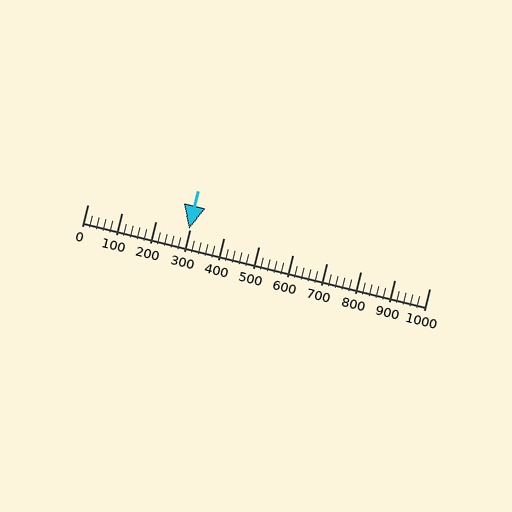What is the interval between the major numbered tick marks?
The major tick marks are spaced 100 units apart.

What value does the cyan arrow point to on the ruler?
The cyan arrow points to approximately 296.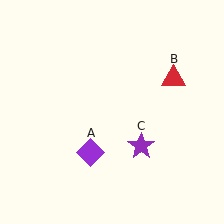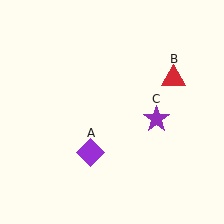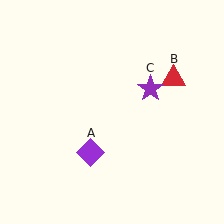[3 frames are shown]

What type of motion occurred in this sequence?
The purple star (object C) rotated counterclockwise around the center of the scene.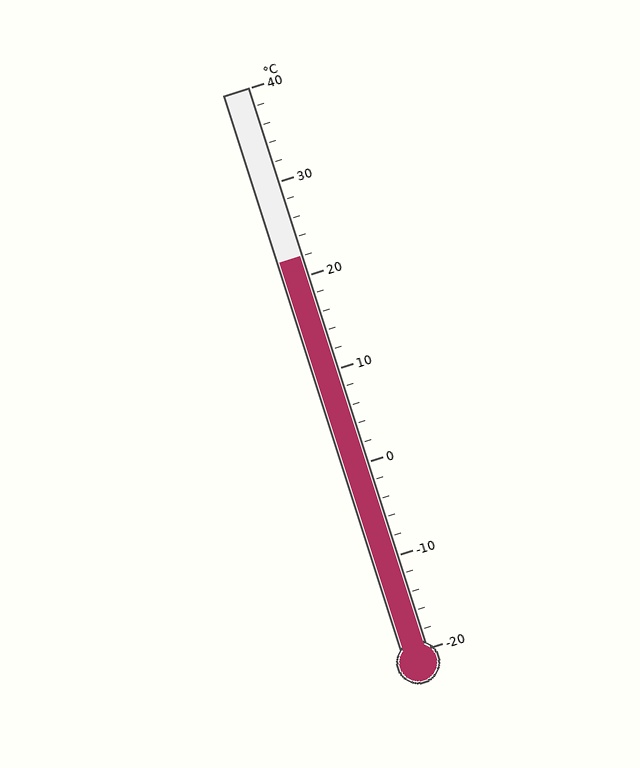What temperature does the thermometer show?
The thermometer shows approximately 22°C.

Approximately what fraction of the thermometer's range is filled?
The thermometer is filled to approximately 70% of its range.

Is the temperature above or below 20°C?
The temperature is above 20°C.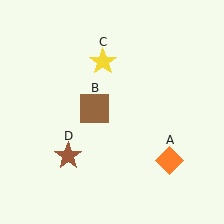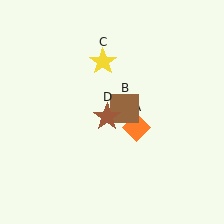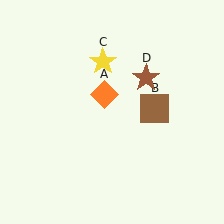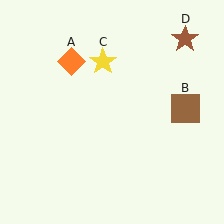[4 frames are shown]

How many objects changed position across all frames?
3 objects changed position: orange diamond (object A), brown square (object B), brown star (object D).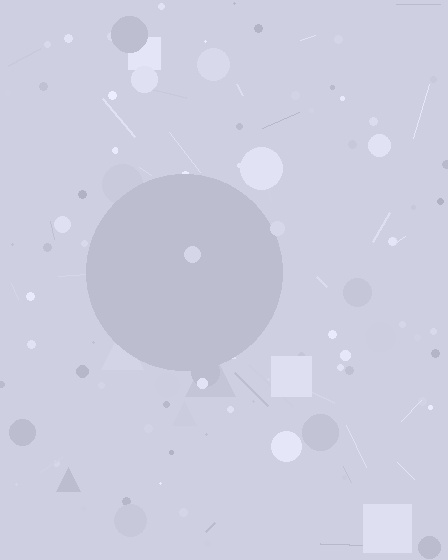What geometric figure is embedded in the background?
A circle is embedded in the background.